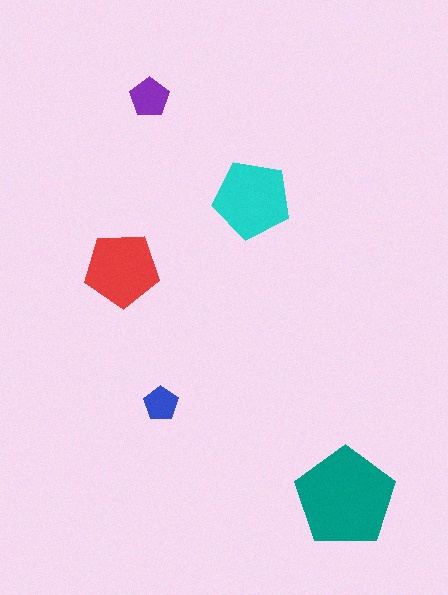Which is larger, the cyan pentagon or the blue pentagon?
The cyan one.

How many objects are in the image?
There are 5 objects in the image.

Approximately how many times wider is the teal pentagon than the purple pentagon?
About 2.5 times wider.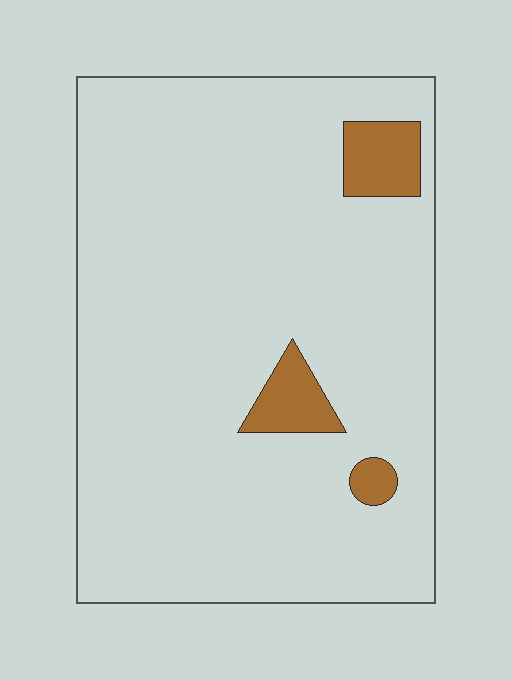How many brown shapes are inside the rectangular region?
3.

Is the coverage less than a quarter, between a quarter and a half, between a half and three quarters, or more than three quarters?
Less than a quarter.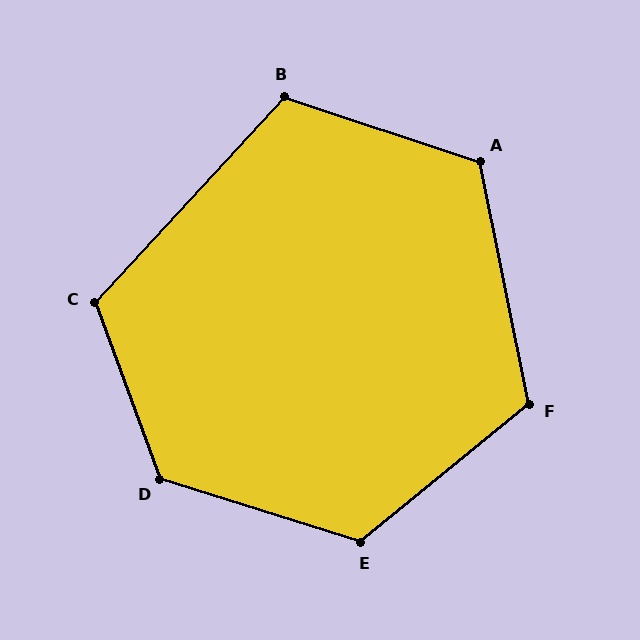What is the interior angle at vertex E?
Approximately 123 degrees (obtuse).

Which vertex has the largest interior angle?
D, at approximately 128 degrees.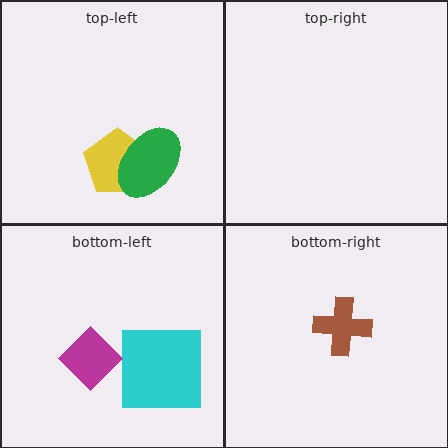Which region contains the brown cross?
The bottom-right region.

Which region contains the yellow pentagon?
The top-left region.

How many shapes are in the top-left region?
2.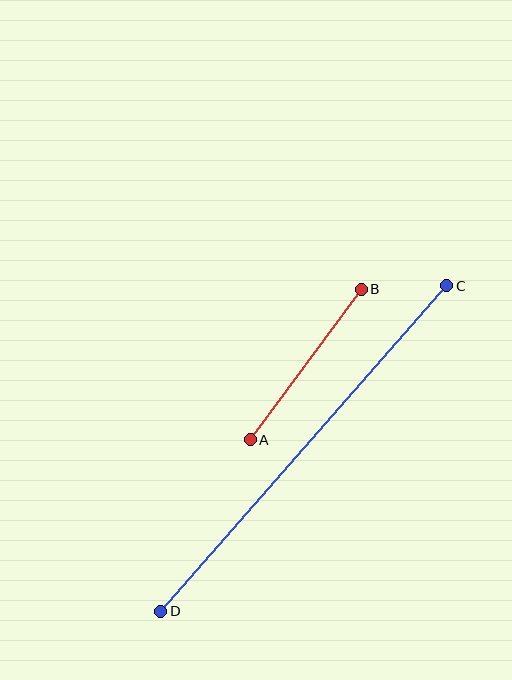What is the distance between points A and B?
The distance is approximately 187 pixels.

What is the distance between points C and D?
The distance is approximately 433 pixels.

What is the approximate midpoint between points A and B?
The midpoint is at approximately (306, 365) pixels.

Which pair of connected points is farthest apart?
Points C and D are farthest apart.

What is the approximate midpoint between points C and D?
The midpoint is at approximately (304, 448) pixels.